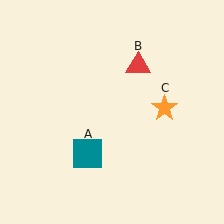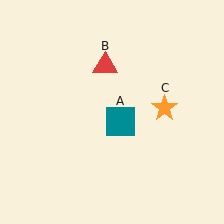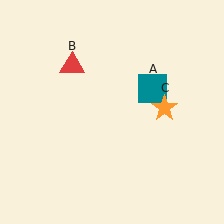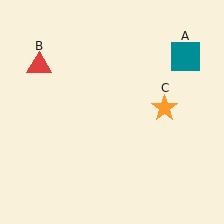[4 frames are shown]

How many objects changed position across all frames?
2 objects changed position: teal square (object A), red triangle (object B).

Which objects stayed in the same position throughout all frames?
Orange star (object C) remained stationary.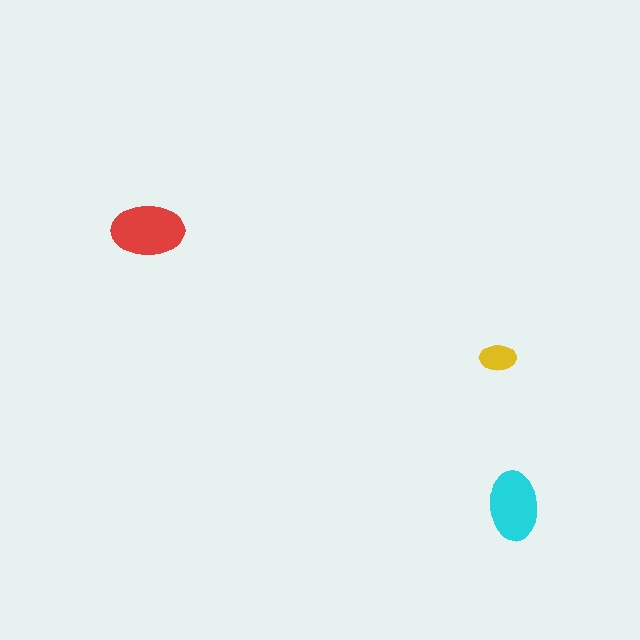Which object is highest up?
The red ellipse is topmost.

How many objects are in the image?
There are 3 objects in the image.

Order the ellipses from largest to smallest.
the red one, the cyan one, the yellow one.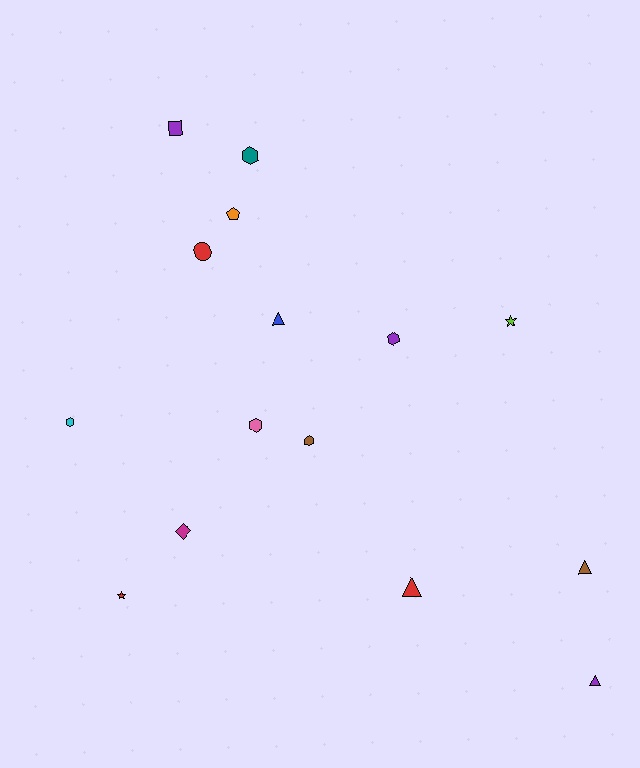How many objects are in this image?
There are 15 objects.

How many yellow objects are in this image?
There are no yellow objects.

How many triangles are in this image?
There are 4 triangles.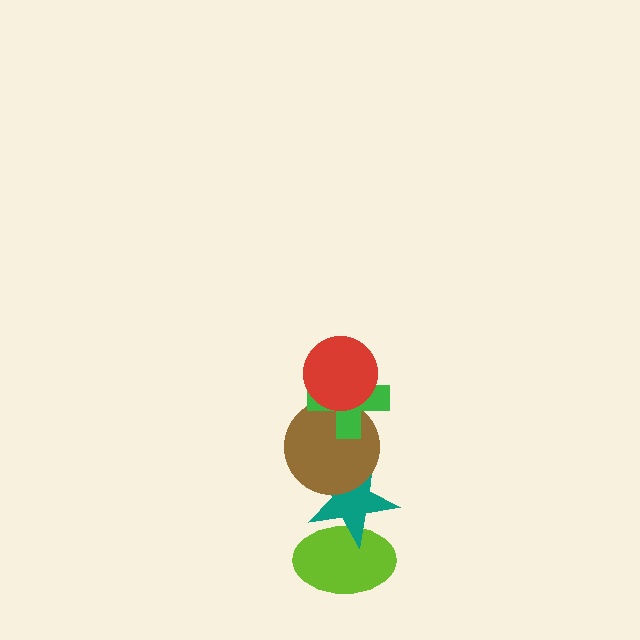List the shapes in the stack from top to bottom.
From top to bottom: the red circle, the green cross, the brown circle, the teal star, the lime ellipse.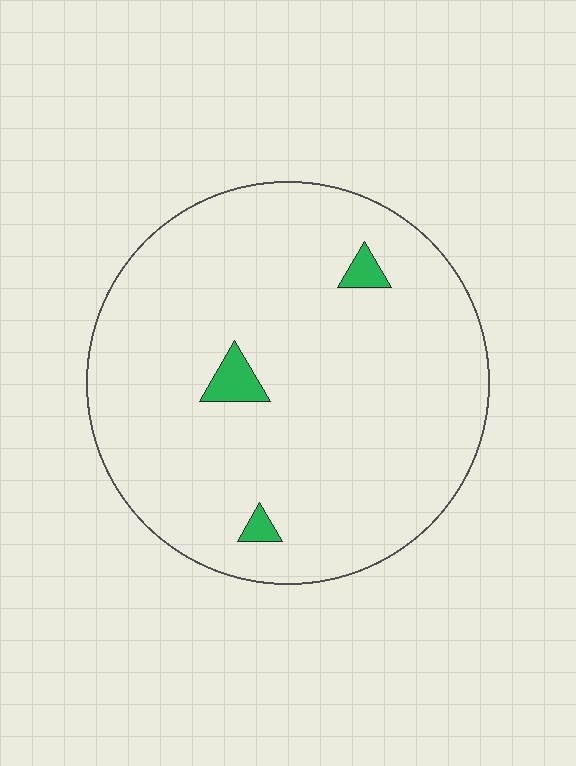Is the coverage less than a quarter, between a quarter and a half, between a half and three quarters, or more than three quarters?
Less than a quarter.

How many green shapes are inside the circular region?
3.